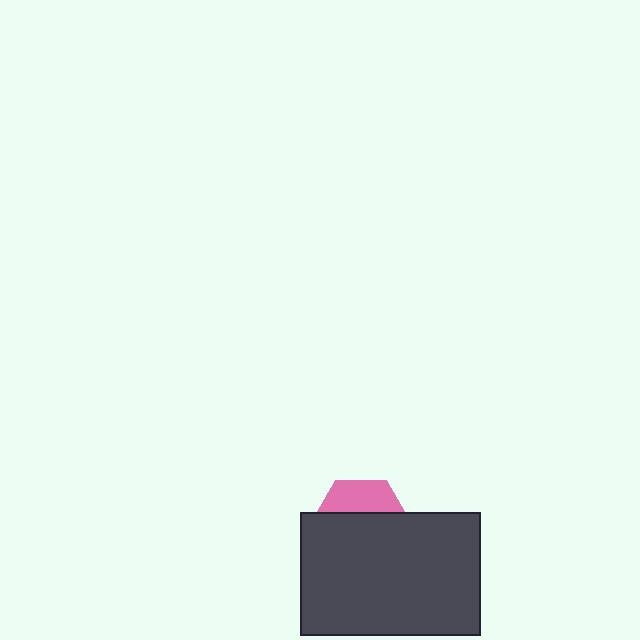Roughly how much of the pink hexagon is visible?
A small part of it is visible (roughly 31%).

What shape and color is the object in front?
The object in front is a dark gray rectangle.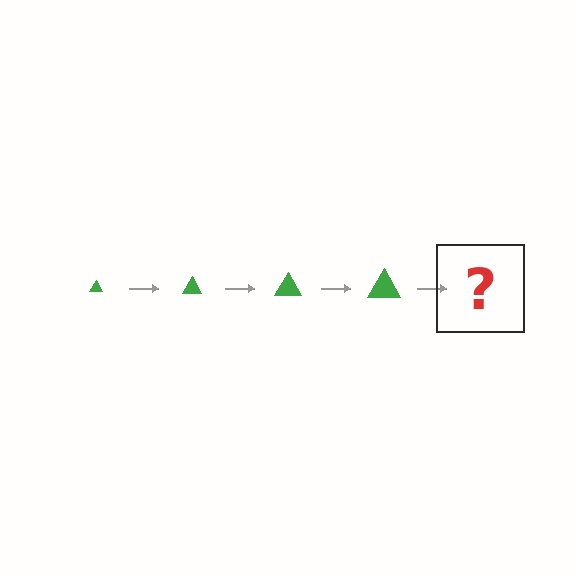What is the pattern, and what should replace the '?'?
The pattern is that the triangle gets progressively larger each step. The '?' should be a green triangle, larger than the previous one.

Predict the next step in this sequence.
The next step is a green triangle, larger than the previous one.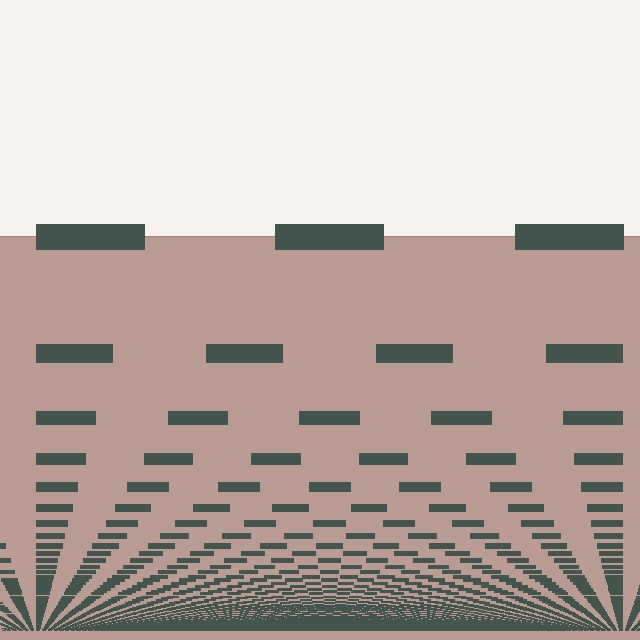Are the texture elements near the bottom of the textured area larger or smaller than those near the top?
Smaller. The gradient is inverted — elements near the bottom are smaller and denser.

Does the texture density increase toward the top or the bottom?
Density increases toward the bottom.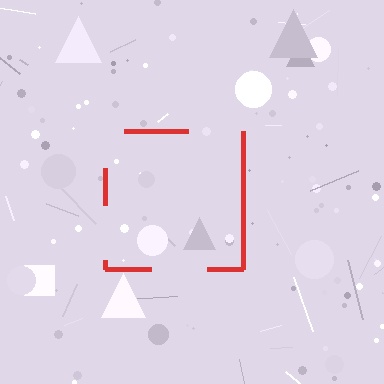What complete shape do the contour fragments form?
The contour fragments form a square.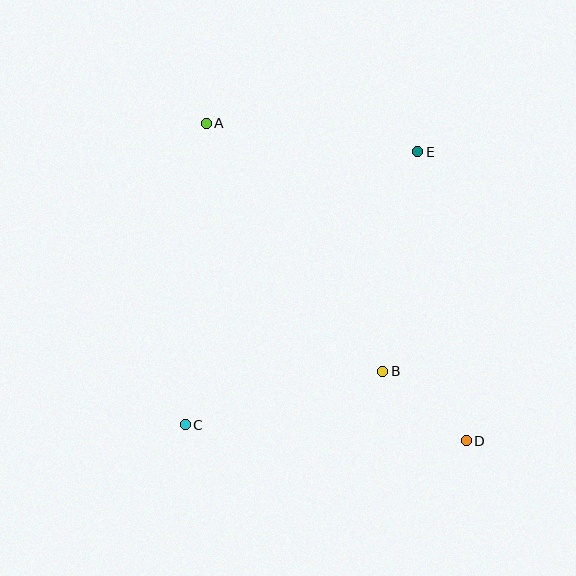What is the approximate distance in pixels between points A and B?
The distance between A and B is approximately 304 pixels.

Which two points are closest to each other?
Points B and D are closest to each other.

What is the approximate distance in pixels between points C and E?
The distance between C and E is approximately 359 pixels.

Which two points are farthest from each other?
Points A and D are farthest from each other.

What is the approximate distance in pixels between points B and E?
The distance between B and E is approximately 223 pixels.